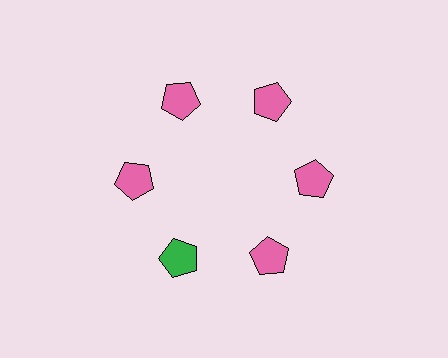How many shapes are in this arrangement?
There are 6 shapes arranged in a ring pattern.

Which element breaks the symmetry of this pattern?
The green pentagon at roughly the 7 o'clock position breaks the symmetry. All other shapes are pink pentagons.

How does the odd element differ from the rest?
It has a different color: green instead of pink.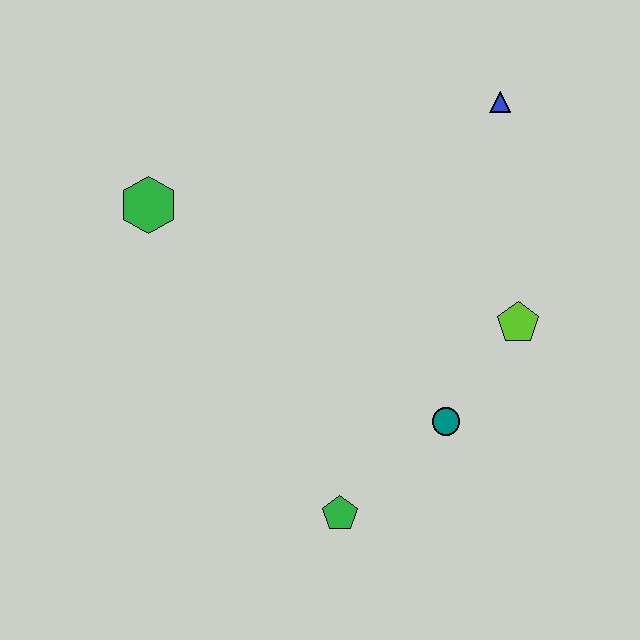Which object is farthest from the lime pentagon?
The green hexagon is farthest from the lime pentagon.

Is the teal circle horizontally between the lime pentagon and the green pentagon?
Yes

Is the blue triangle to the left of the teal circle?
No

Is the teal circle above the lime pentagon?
No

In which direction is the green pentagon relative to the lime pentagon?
The green pentagon is below the lime pentagon.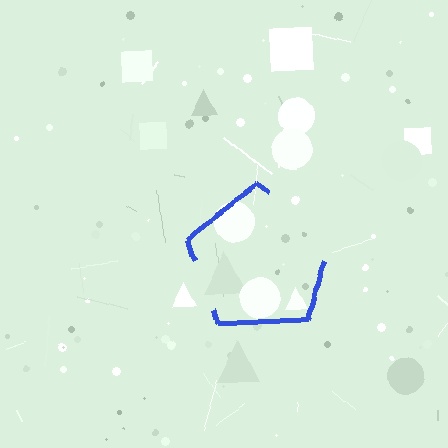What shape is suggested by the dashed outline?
The dashed outline suggests a pentagon.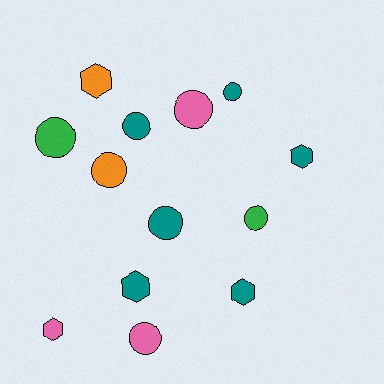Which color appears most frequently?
Teal, with 6 objects.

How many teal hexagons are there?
There are 3 teal hexagons.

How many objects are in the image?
There are 13 objects.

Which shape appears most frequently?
Circle, with 8 objects.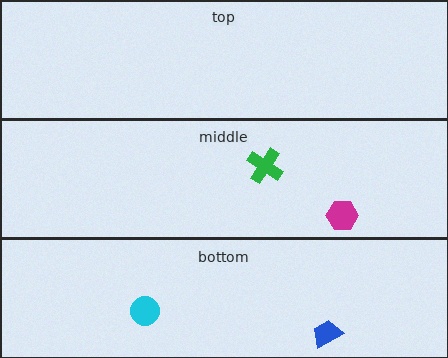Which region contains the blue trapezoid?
The bottom region.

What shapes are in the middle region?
The magenta hexagon, the green cross.